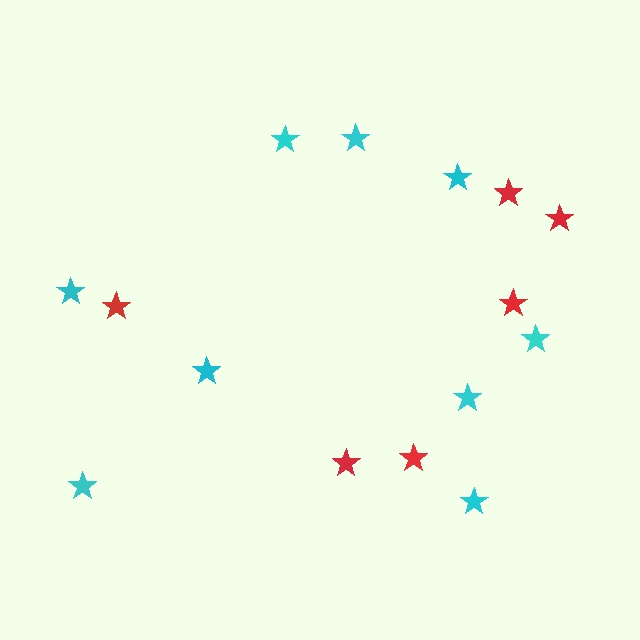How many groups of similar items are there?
There are 2 groups: one group of cyan stars (9) and one group of red stars (6).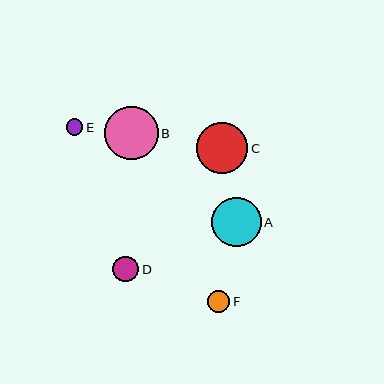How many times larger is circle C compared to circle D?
Circle C is approximately 2.0 times the size of circle D.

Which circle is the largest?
Circle B is the largest with a size of approximately 54 pixels.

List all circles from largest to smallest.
From largest to smallest: B, C, A, D, F, E.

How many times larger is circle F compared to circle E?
Circle F is approximately 1.4 times the size of circle E.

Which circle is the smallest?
Circle E is the smallest with a size of approximately 16 pixels.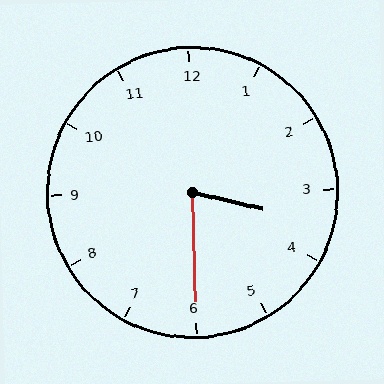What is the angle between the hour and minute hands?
Approximately 75 degrees.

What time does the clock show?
3:30.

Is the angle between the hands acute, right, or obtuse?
It is acute.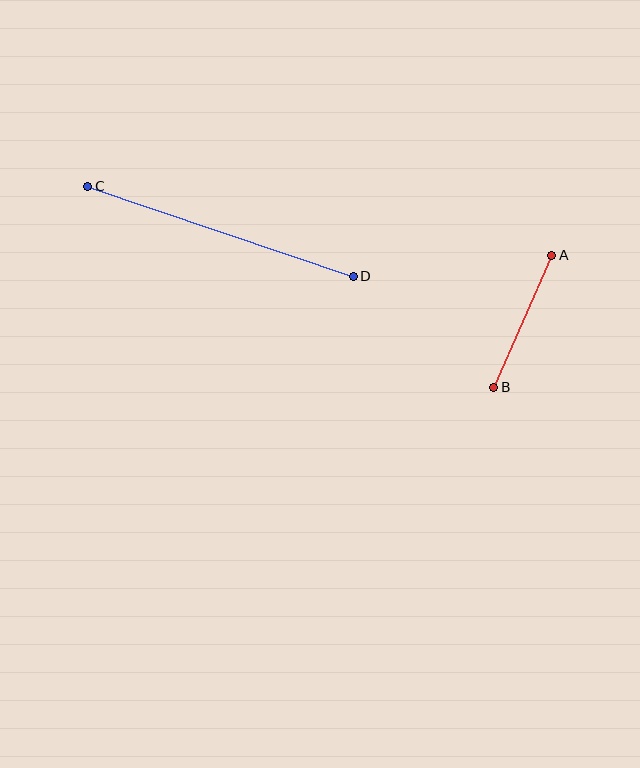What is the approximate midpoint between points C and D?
The midpoint is at approximately (220, 231) pixels.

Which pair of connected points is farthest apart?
Points C and D are farthest apart.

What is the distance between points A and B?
The distance is approximately 144 pixels.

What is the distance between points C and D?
The distance is approximately 281 pixels.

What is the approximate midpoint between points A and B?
The midpoint is at approximately (523, 321) pixels.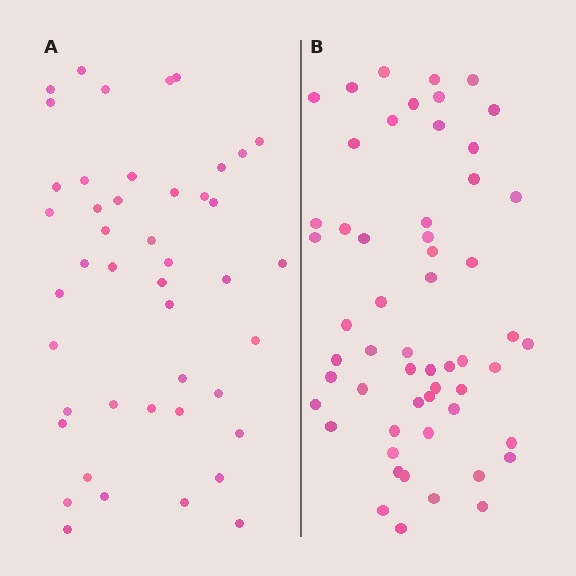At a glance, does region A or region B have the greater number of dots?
Region B (the right region) has more dots.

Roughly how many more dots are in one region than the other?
Region B has roughly 12 or so more dots than region A.